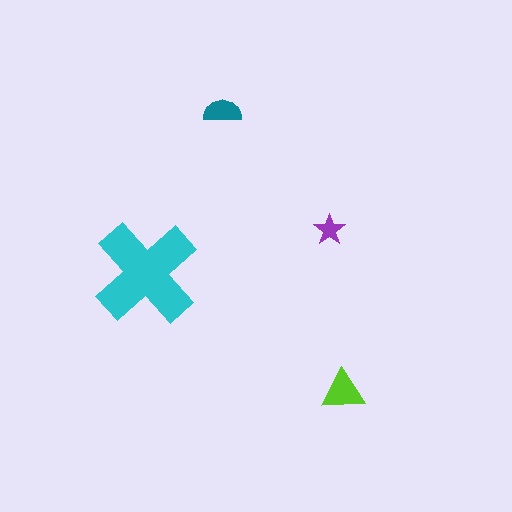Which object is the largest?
The cyan cross.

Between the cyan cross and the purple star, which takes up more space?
The cyan cross.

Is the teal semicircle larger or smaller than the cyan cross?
Smaller.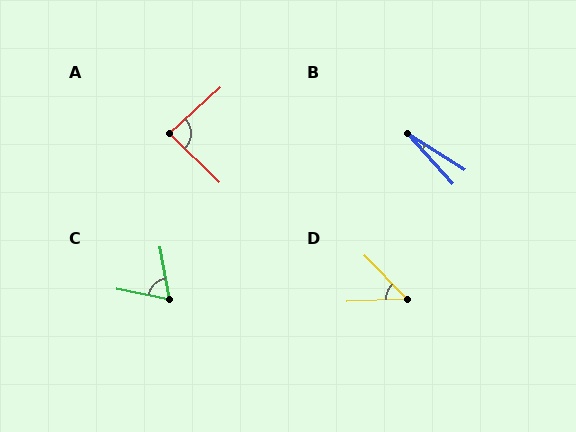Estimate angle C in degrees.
Approximately 69 degrees.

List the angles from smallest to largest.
B (16°), D (47°), C (69°), A (87°).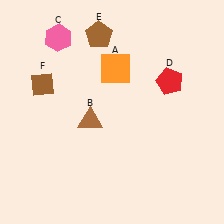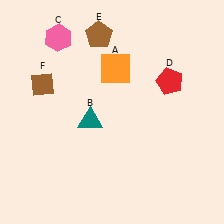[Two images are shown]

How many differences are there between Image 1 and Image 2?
There is 1 difference between the two images.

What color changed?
The triangle (B) changed from brown in Image 1 to teal in Image 2.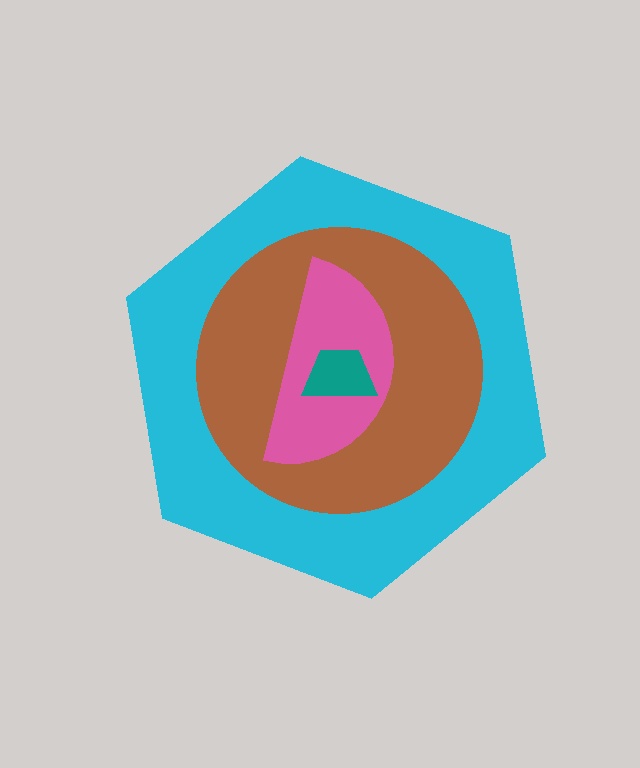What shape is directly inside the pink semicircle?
The teal trapezoid.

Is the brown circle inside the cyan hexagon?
Yes.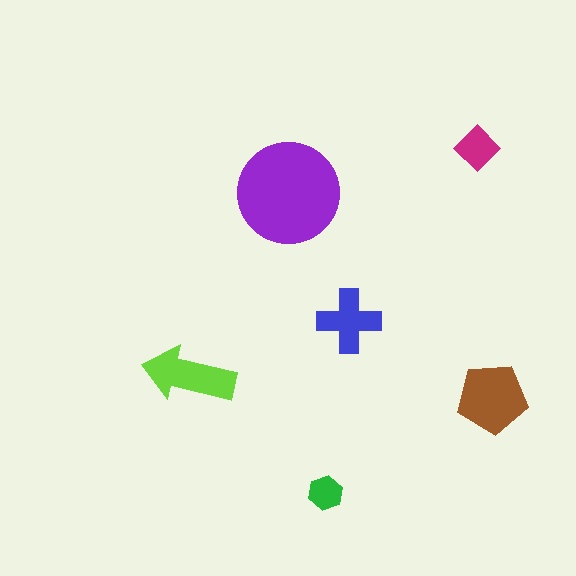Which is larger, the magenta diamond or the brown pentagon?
The brown pentagon.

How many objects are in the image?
There are 6 objects in the image.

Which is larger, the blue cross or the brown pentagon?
The brown pentagon.